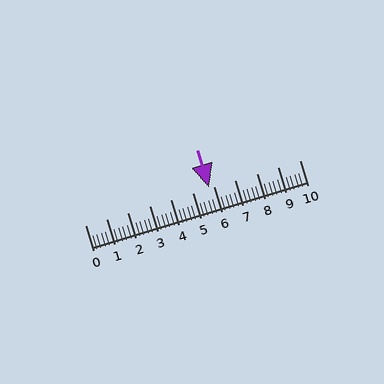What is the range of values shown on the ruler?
The ruler shows values from 0 to 10.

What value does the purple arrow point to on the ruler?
The purple arrow points to approximately 5.8.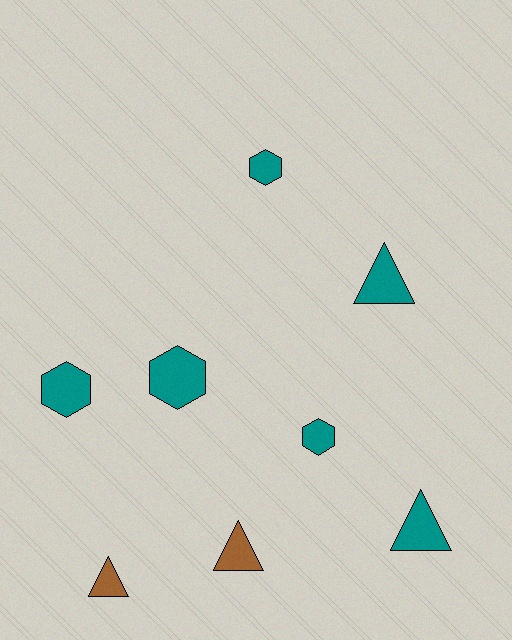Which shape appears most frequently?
Triangle, with 4 objects.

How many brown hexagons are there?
There are no brown hexagons.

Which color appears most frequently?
Teal, with 6 objects.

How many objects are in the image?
There are 8 objects.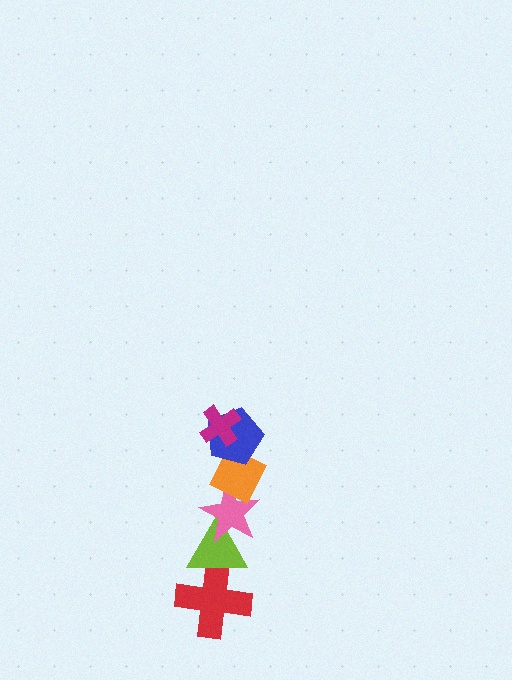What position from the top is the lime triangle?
The lime triangle is 5th from the top.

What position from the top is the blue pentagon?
The blue pentagon is 2nd from the top.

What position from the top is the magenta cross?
The magenta cross is 1st from the top.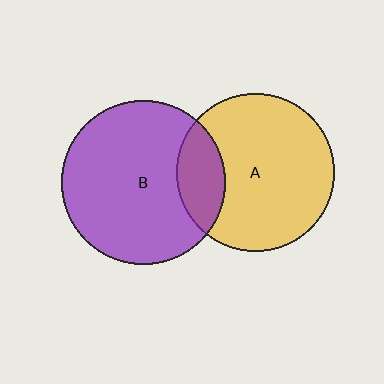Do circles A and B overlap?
Yes.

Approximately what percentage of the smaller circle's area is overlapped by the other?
Approximately 20%.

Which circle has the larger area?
Circle B (purple).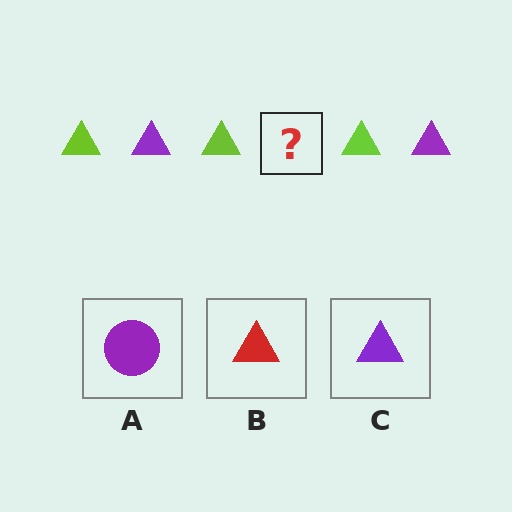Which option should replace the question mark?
Option C.